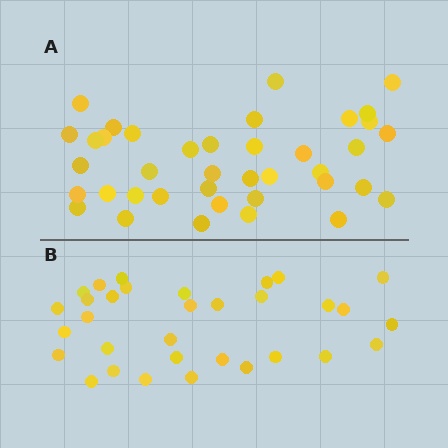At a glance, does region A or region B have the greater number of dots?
Region A (the top region) has more dots.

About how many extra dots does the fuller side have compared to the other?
Region A has roughly 8 or so more dots than region B.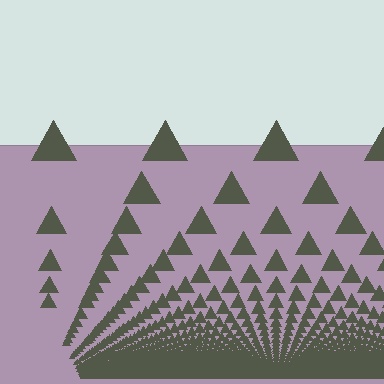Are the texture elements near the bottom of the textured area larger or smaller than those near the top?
Smaller. The gradient is inverted — elements near the bottom are smaller and denser.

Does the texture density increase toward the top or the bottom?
Density increases toward the bottom.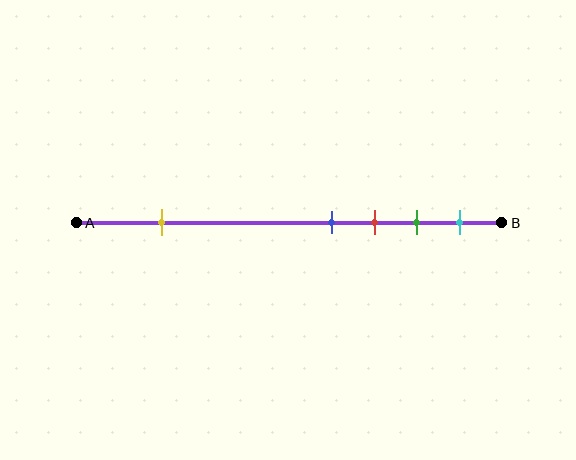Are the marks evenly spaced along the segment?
No, the marks are not evenly spaced.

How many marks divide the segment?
There are 5 marks dividing the segment.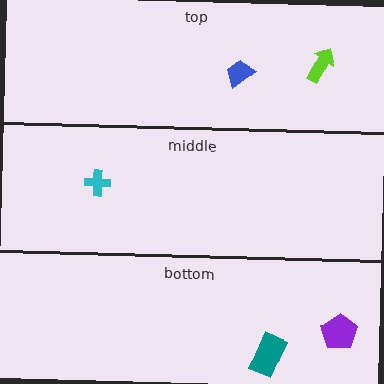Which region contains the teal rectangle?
The bottom region.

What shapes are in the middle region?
The cyan cross.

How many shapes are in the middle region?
1.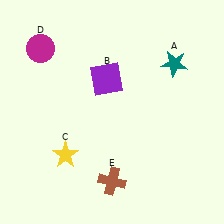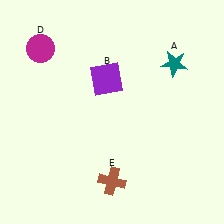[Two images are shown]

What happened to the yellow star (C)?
The yellow star (C) was removed in Image 2. It was in the bottom-left area of Image 1.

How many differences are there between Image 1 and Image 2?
There is 1 difference between the two images.